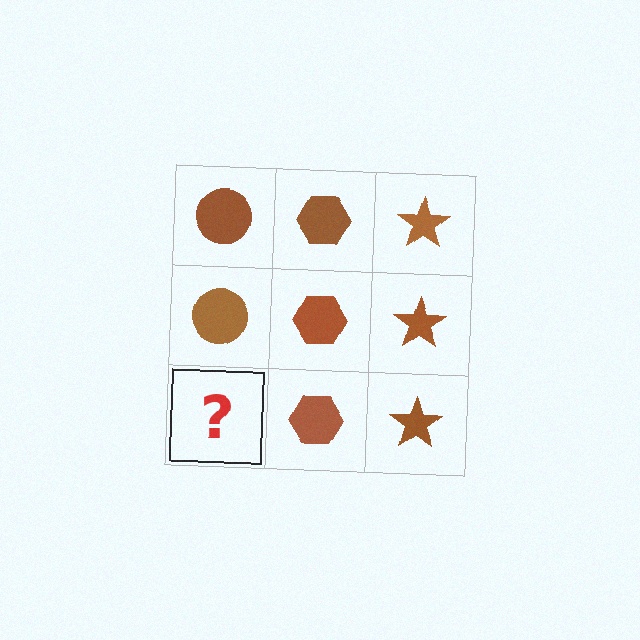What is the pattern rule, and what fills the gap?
The rule is that each column has a consistent shape. The gap should be filled with a brown circle.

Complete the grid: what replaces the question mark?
The question mark should be replaced with a brown circle.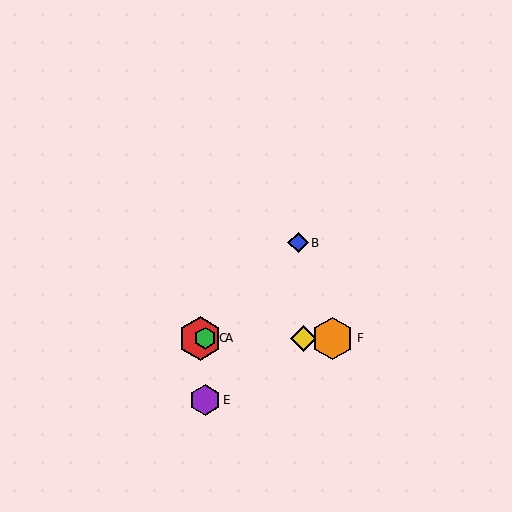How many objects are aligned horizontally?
4 objects (A, C, D, F) are aligned horizontally.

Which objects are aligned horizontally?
Objects A, C, D, F are aligned horizontally.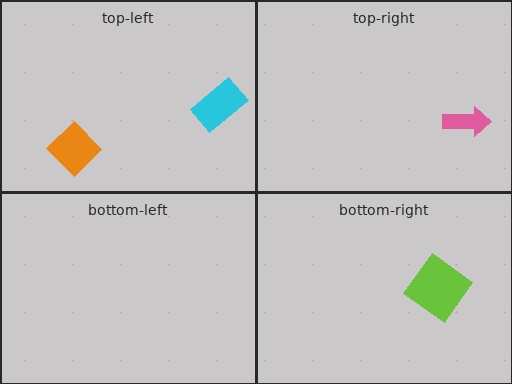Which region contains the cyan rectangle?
The top-left region.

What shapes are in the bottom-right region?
The lime diamond.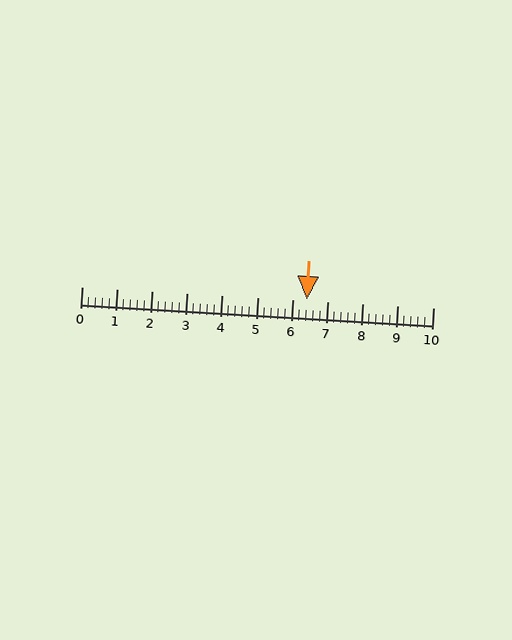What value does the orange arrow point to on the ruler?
The orange arrow points to approximately 6.4.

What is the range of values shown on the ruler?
The ruler shows values from 0 to 10.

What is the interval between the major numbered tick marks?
The major tick marks are spaced 1 units apart.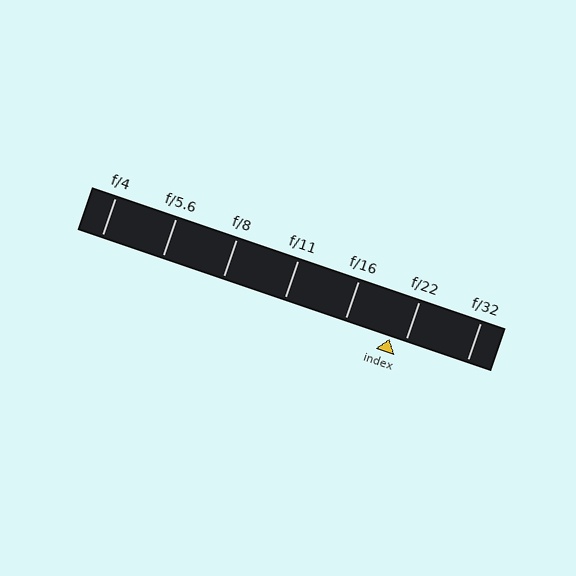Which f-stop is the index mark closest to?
The index mark is closest to f/22.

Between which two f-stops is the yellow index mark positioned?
The index mark is between f/16 and f/22.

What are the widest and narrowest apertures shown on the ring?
The widest aperture shown is f/4 and the narrowest is f/32.